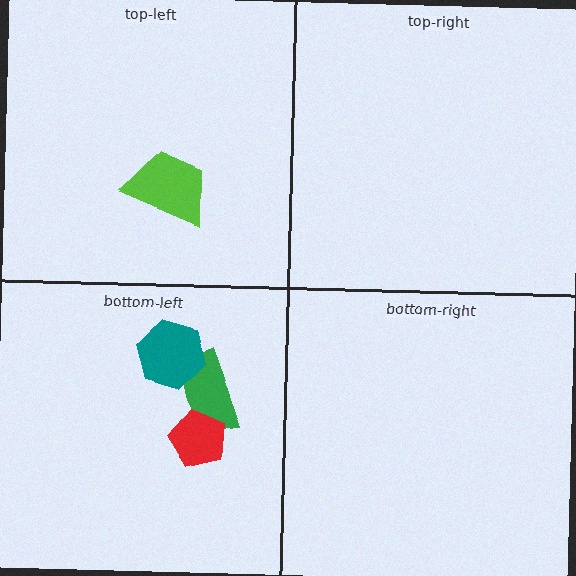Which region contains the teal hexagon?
The bottom-left region.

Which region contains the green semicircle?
The bottom-left region.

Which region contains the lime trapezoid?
The top-left region.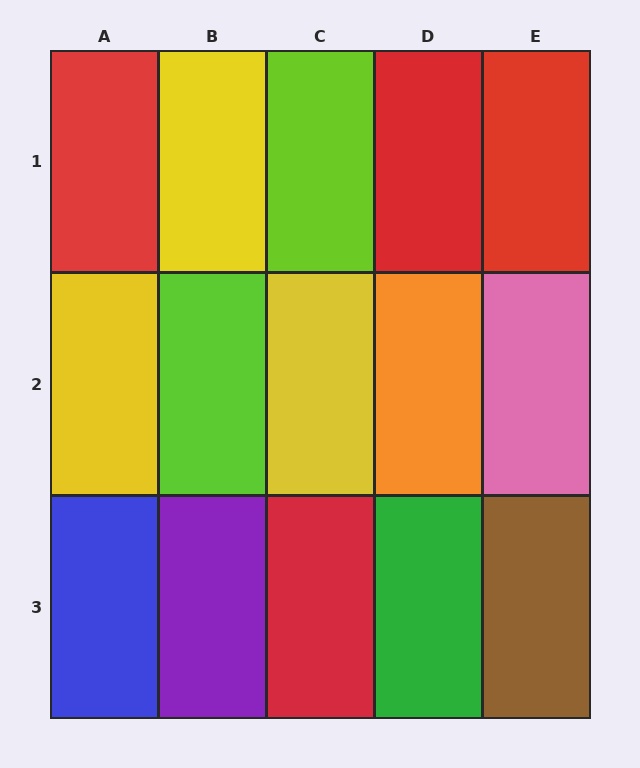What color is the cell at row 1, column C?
Lime.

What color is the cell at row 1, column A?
Red.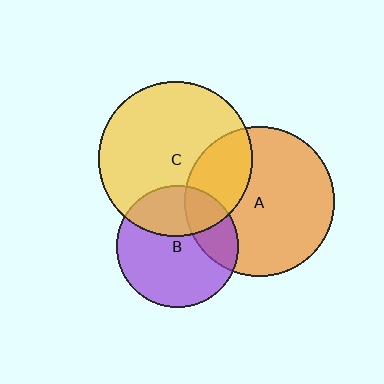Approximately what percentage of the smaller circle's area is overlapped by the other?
Approximately 30%.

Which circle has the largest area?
Circle C (yellow).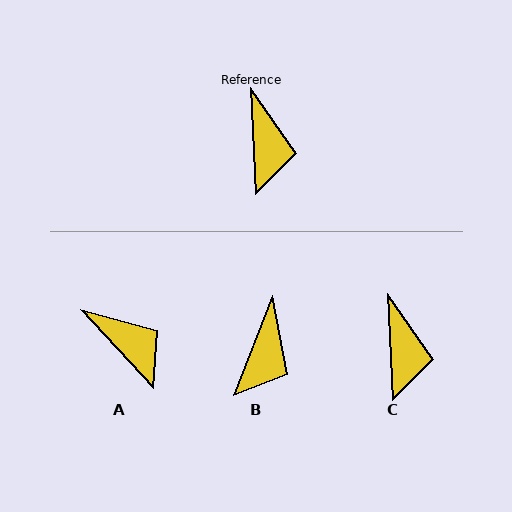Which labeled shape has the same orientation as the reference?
C.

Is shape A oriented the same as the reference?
No, it is off by about 41 degrees.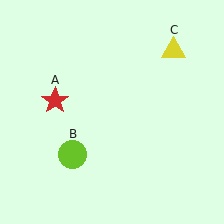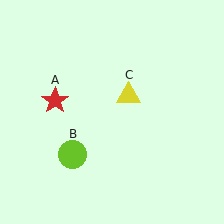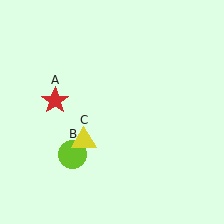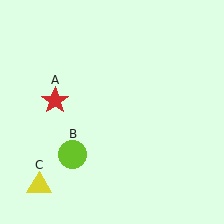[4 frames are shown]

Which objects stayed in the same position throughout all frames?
Red star (object A) and lime circle (object B) remained stationary.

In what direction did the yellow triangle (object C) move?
The yellow triangle (object C) moved down and to the left.